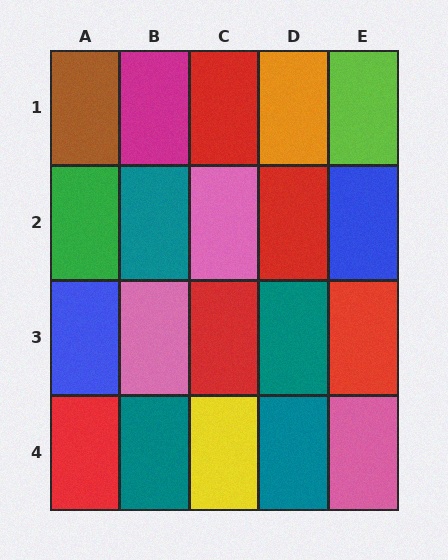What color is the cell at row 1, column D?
Orange.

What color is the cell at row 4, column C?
Yellow.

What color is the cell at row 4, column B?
Teal.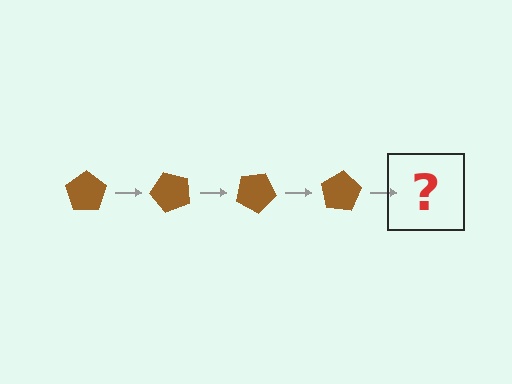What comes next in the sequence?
The next element should be a brown pentagon rotated 200 degrees.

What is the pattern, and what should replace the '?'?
The pattern is that the pentagon rotates 50 degrees each step. The '?' should be a brown pentagon rotated 200 degrees.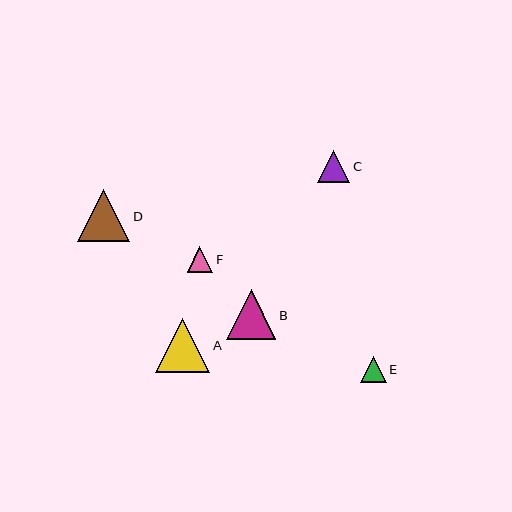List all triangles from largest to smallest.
From largest to smallest: A, D, B, C, E, F.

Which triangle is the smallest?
Triangle F is the smallest with a size of approximately 26 pixels.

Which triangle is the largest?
Triangle A is the largest with a size of approximately 54 pixels.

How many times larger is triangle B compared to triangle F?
Triangle B is approximately 1.9 times the size of triangle F.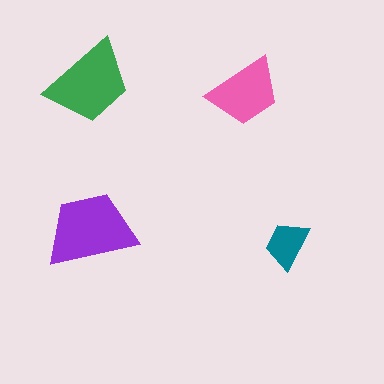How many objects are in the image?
There are 4 objects in the image.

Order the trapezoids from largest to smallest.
the purple one, the green one, the pink one, the teal one.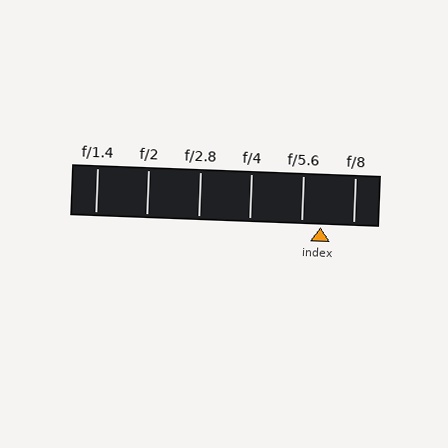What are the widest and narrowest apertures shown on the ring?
The widest aperture shown is f/1.4 and the narrowest is f/8.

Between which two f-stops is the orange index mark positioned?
The index mark is between f/5.6 and f/8.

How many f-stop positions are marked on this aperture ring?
There are 6 f-stop positions marked.